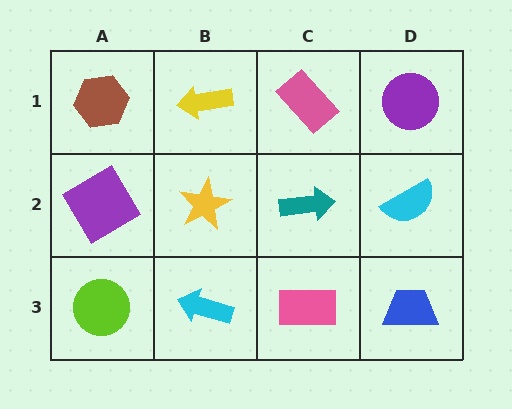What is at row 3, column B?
A cyan arrow.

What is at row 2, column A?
A purple diamond.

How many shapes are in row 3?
4 shapes.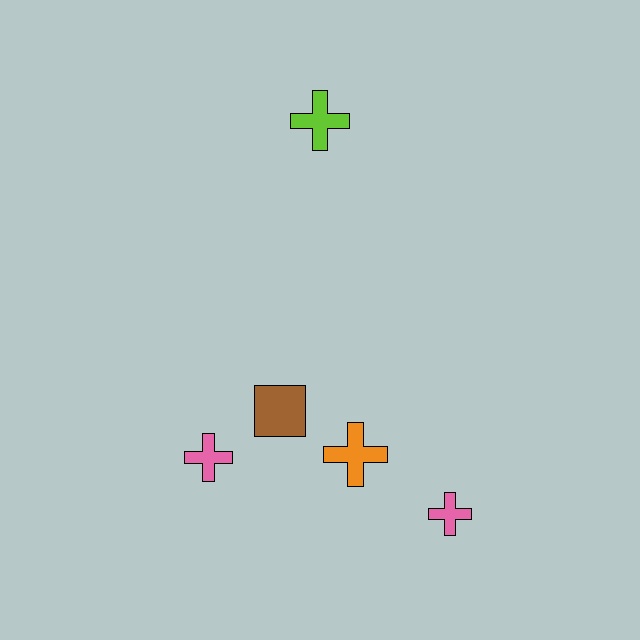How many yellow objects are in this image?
There are no yellow objects.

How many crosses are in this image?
There are 4 crosses.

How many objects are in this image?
There are 5 objects.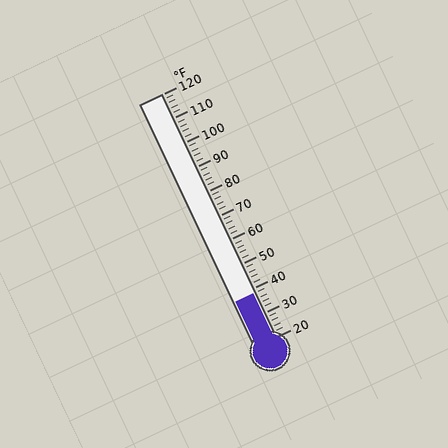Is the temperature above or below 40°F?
The temperature is below 40°F.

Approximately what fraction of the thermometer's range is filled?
The thermometer is filled to approximately 20% of its range.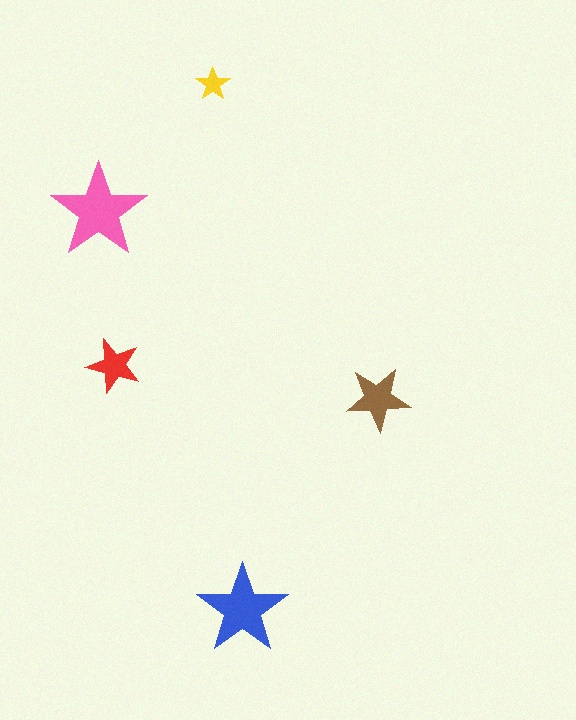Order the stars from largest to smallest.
the pink one, the blue one, the brown one, the red one, the yellow one.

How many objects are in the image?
There are 5 objects in the image.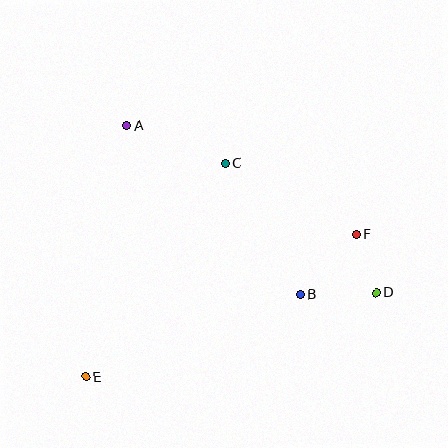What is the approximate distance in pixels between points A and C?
The distance between A and C is approximately 106 pixels.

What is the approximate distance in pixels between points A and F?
The distance between A and F is approximately 254 pixels.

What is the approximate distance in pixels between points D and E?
The distance between D and E is approximately 302 pixels.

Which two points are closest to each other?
Points D and F are closest to each other.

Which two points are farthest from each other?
Points E and F are farthest from each other.